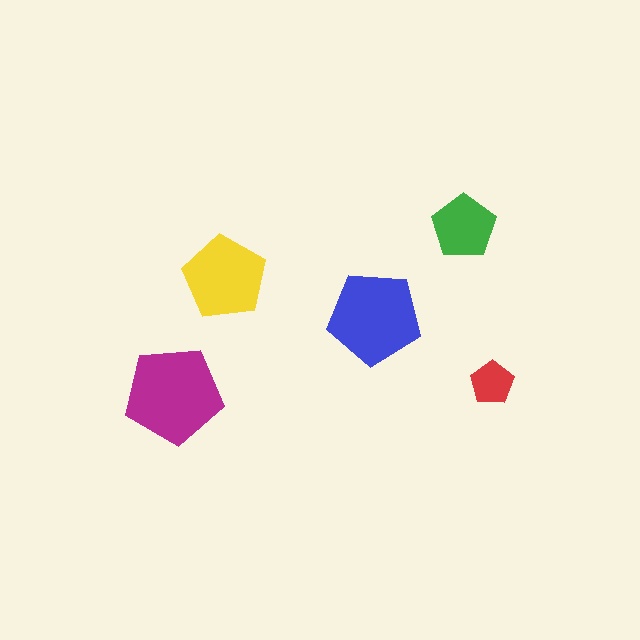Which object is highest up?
The green pentagon is topmost.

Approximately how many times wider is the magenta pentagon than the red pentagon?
About 2.5 times wider.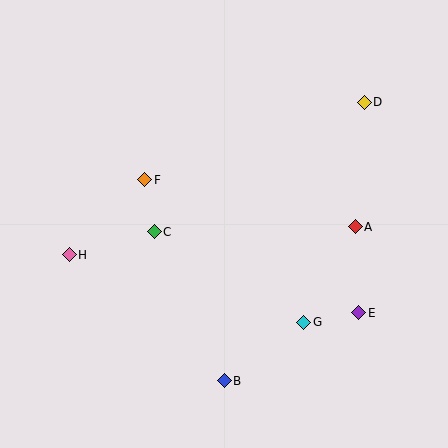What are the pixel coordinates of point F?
Point F is at (145, 180).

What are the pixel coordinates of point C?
Point C is at (154, 232).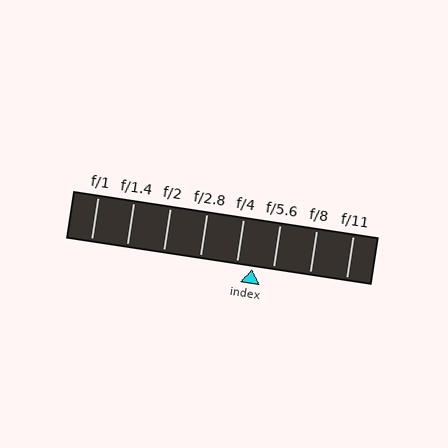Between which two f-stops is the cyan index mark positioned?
The index mark is between f/4 and f/5.6.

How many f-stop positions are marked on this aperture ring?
There are 8 f-stop positions marked.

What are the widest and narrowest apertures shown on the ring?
The widest aperture shown is f/1 and the narrowest is f/11.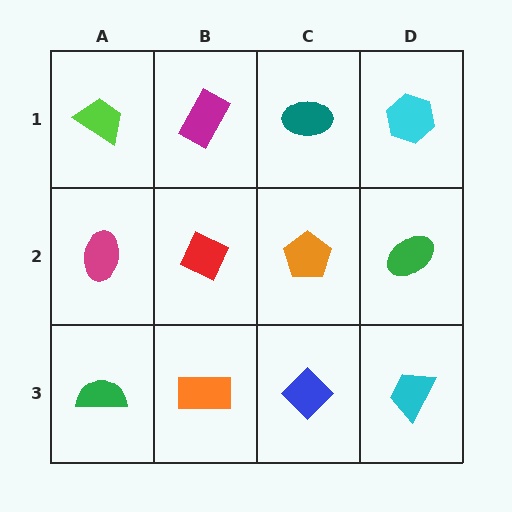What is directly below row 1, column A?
A magenta ellipse.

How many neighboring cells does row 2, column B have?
4.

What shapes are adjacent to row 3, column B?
A red diamond (row 2, column B), a green semicircle (row 3, column A), a blue diamond (row 3, column C).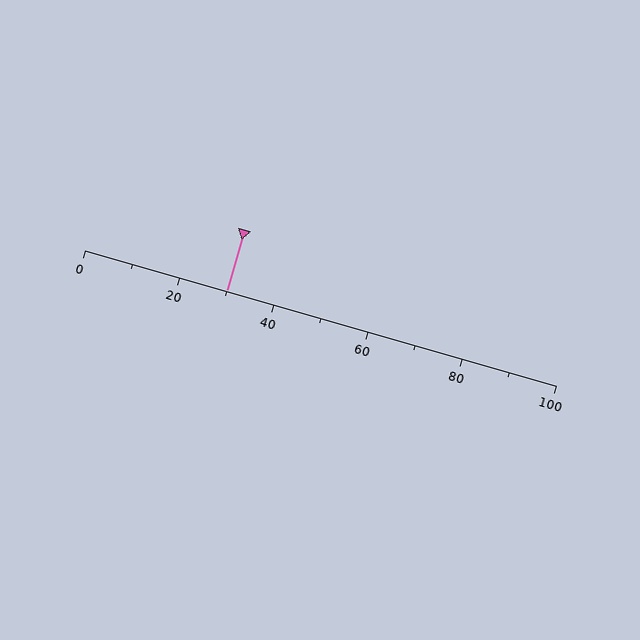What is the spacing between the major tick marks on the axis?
The major ticks are spaced 20 apart.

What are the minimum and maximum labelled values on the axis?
The axis runs from 0 to 100.